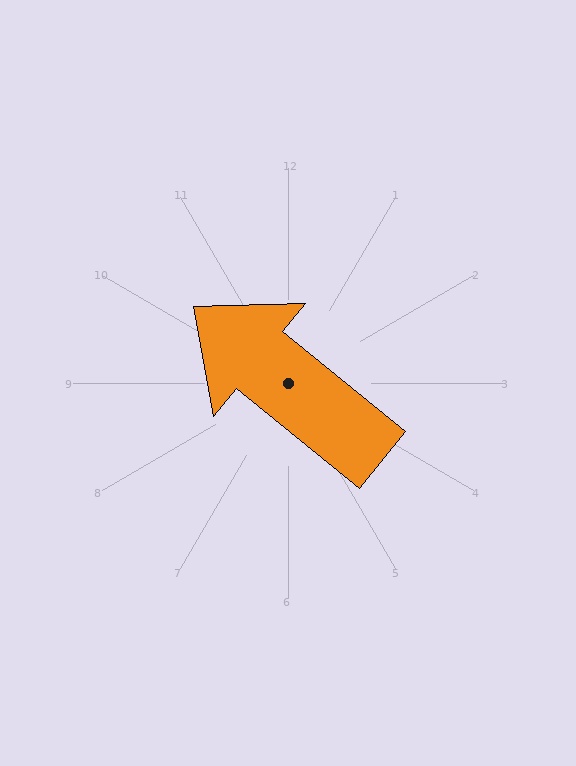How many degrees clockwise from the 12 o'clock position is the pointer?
Approximately 309 degrees.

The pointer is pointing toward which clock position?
Roughly 10 o'clock.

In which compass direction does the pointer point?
Northwest.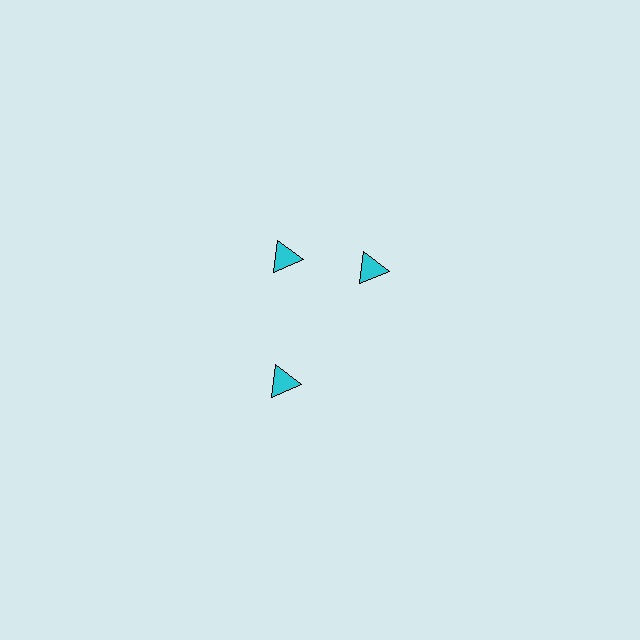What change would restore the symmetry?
The symmetry would be restored by rotating it back into even spacing with its neighbors so that all 3 triangles sit at equal angles and equal distance from the center.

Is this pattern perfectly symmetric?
No. The 3 cyan triangles are arranged in a ring, but one element near the 3 o'clock position is rotated out of alignment along the ring, breaking the 3-fold rotational symmetry.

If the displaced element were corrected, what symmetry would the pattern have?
It would have 3-fold rotational symmetry — the pattern would map onto itself every 120 degrees.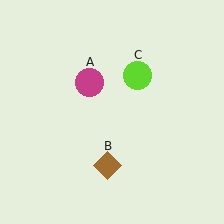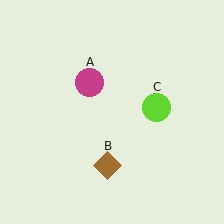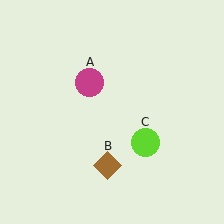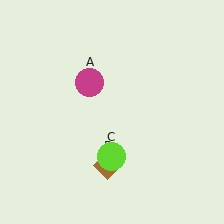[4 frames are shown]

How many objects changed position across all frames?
1 object changed position: lime circle (object C).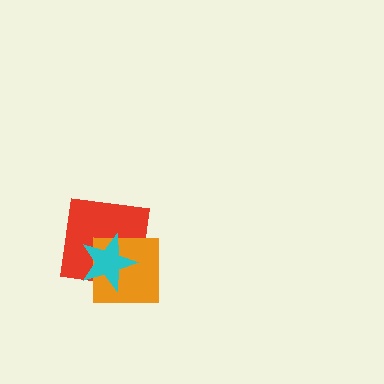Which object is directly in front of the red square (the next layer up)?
The orange square is directly in front of the red square.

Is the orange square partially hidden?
Yes, it is partially covered by another shape.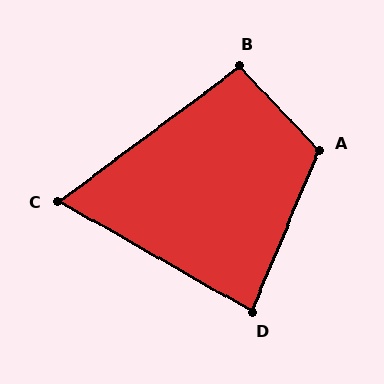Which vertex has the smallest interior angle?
C, at approximately 66 degrees.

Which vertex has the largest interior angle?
A, at approximately 114 degrees.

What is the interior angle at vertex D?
Approximately 83 degrees (acute).